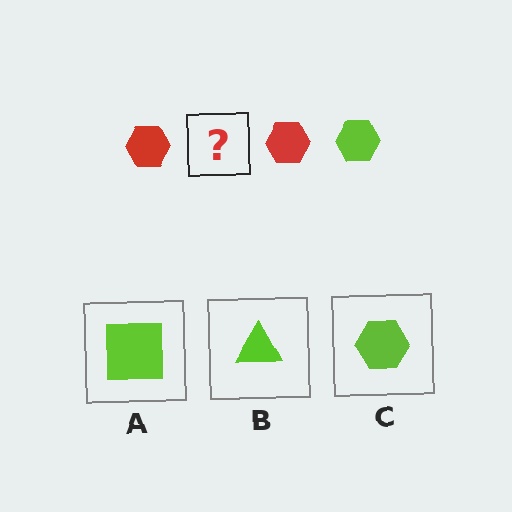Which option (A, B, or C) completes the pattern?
C.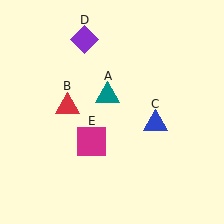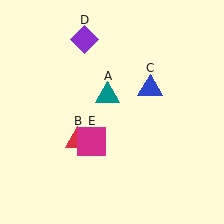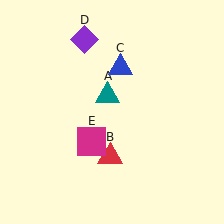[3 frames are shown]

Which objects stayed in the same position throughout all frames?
Teal triangle (object A) and purple diamond (object D) and magenta square (object E) remained stationary.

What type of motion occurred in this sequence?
The red triangle (object B), blue triangle (object C) rotated counterclockwise around the center of the scene.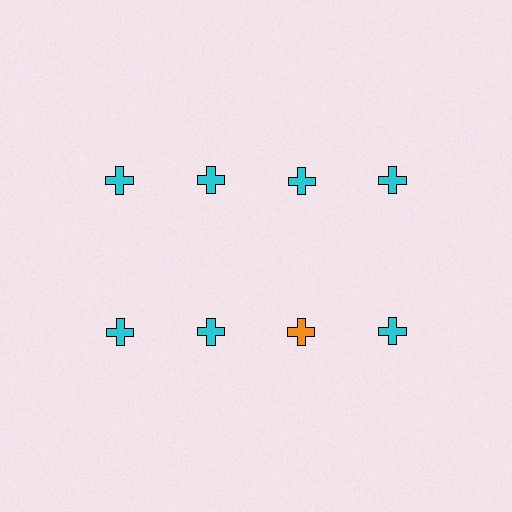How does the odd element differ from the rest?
It has a different color: orange instead of cyan.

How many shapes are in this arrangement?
There are 8 shapes arranged in a grid pattern.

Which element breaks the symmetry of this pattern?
The orange cross in the second row, center column breaks the symmetry. All other shapes are cyan crosses.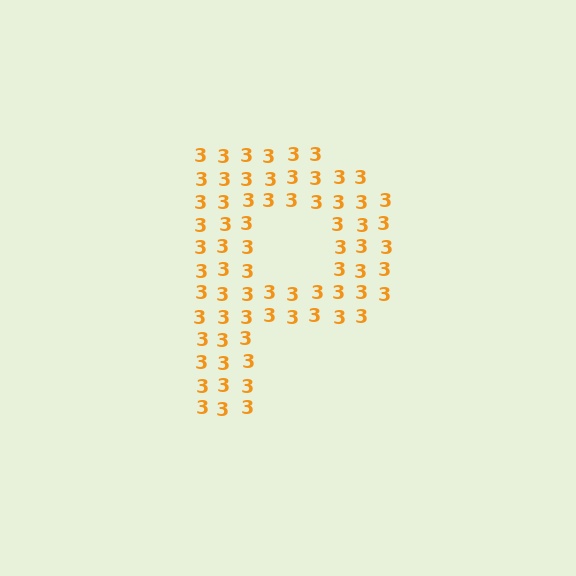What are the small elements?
The small elements are digit 3's.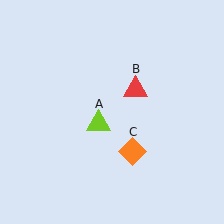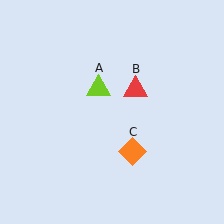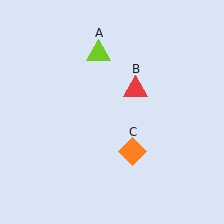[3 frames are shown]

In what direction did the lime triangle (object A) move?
The lime triangle (object A) moved up.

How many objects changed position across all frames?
1 object changed position: lime triangle (object A).